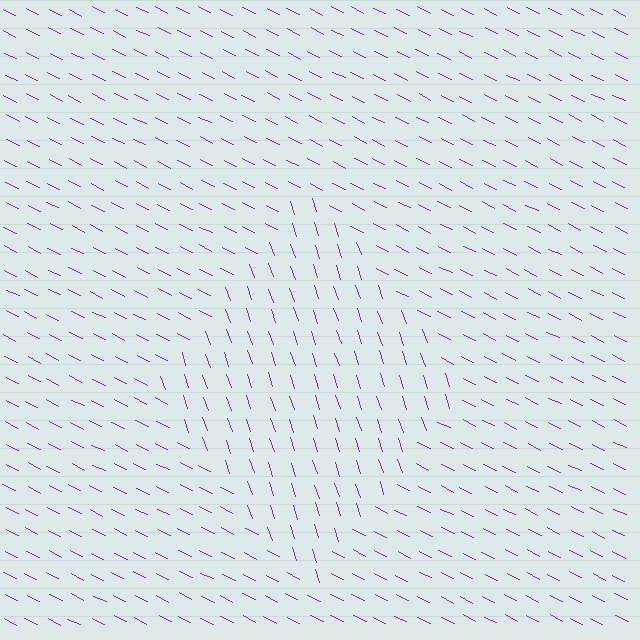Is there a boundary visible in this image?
Yes, there is a texture boundary formed by a change in line orientation.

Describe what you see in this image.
The image is filled with small purple line segments. A diamond region in the image has lines oriented differently from the surrounding lines, creating a visible texture boundary.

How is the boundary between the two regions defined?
The boundary is defined purely by a change in line orientation (approximately 45 degrees difference). All lines are the same color and thickness.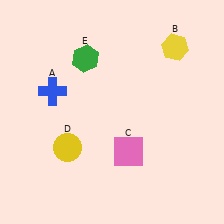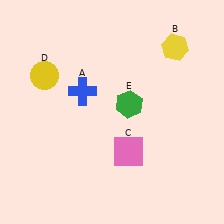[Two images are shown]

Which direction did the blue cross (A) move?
The blue cross (A) moved right.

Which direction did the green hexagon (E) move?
The green hexagon (E) moved down.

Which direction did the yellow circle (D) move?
The yellow circle (D) moved up.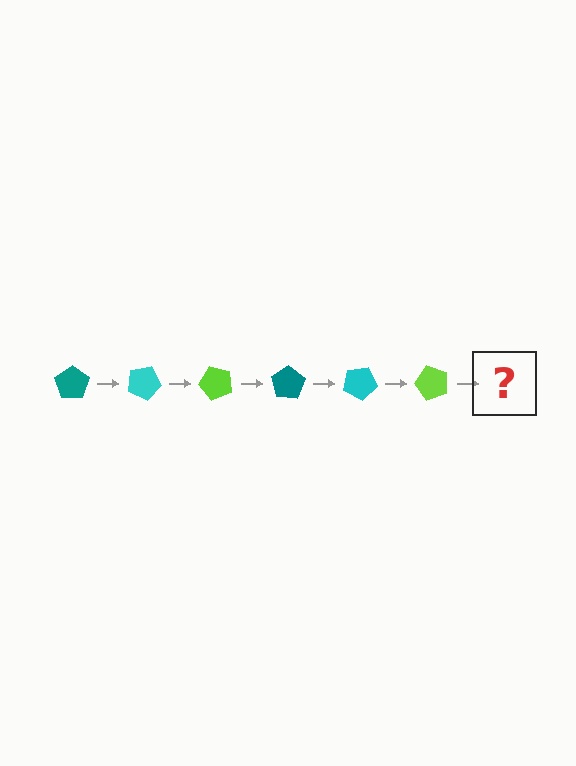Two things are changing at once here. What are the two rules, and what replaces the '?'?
The two rules are that it rotates 25 degrees each step and the color cycles through teal, cyan, and lime. The '?' should be a teal pentagon, rotated 150 degrees from the start.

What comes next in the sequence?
The next element should be a teal pentagon, rotated 150 degrees from the start.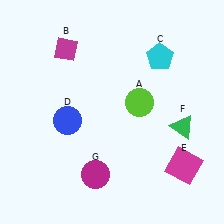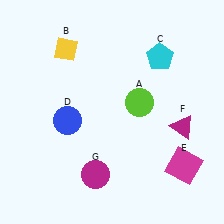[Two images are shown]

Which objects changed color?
B changed from magenta to yellow. F changed from green to magenta.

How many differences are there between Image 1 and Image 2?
There are 2 differences between the two images.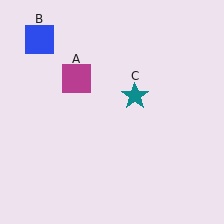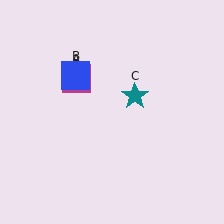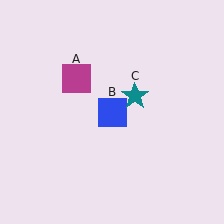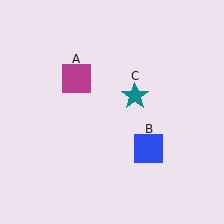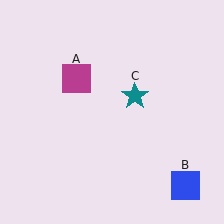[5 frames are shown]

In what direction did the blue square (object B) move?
The blue square (object B) moved down and to the right.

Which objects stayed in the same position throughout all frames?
Magenta square (object A) and teal star (object C) remained stationary.